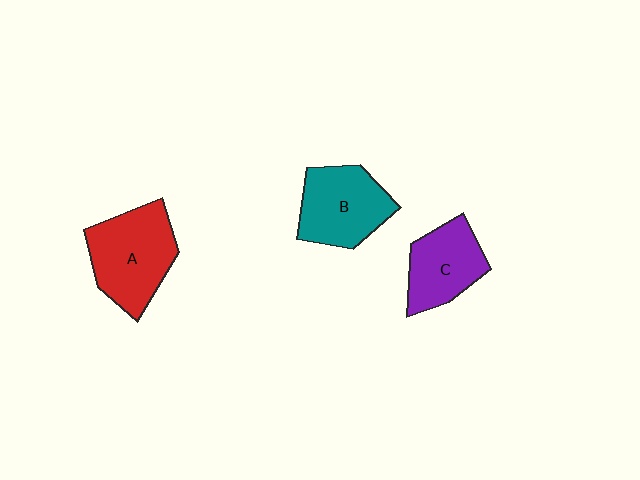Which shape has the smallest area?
Shape C (purple).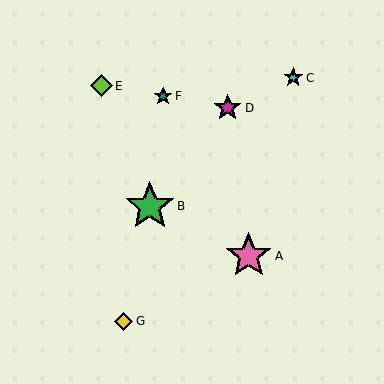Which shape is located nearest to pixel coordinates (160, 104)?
The teal star (labeled F) at (163, 96) is nearest to that location.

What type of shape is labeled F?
Shape F is a teal star.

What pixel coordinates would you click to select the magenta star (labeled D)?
Click at (228, 108) to select the magenta star D.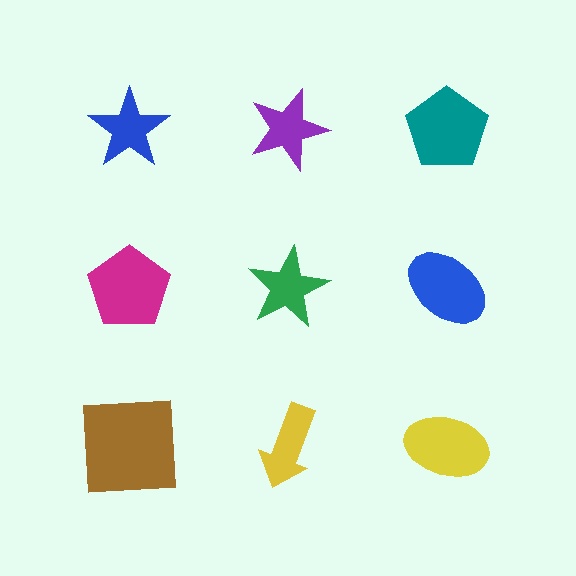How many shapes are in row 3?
3 shapes.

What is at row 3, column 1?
A brown square.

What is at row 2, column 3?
A blue ellipse.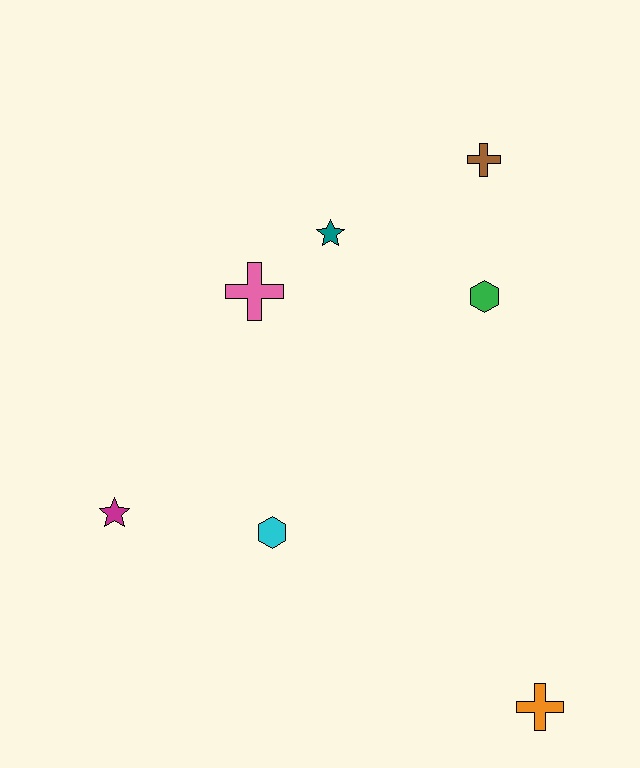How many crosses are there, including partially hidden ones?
There are 3 crosses.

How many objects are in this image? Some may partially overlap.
There are 7 objects.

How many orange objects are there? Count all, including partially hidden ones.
There is 1 orange object.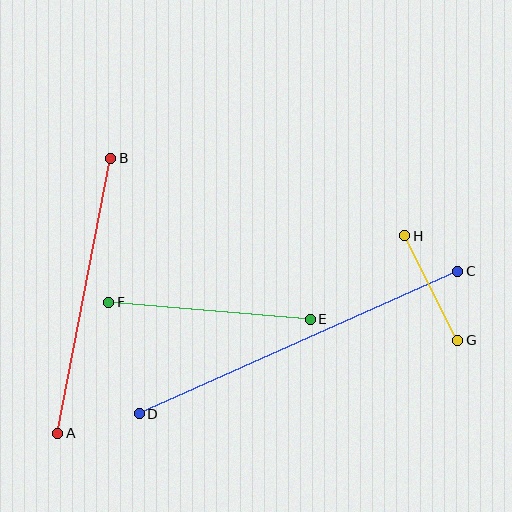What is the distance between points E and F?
The distance is approximately 202 pixels.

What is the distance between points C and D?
The distance is approximately 349 pixels.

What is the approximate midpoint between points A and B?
The midpoint is at approximately (84, 296) pixels.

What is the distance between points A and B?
The distance is approximately 280 pixels.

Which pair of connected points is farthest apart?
Points C and D are farthest apart.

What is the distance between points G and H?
The distance is approximately 117 pixels.